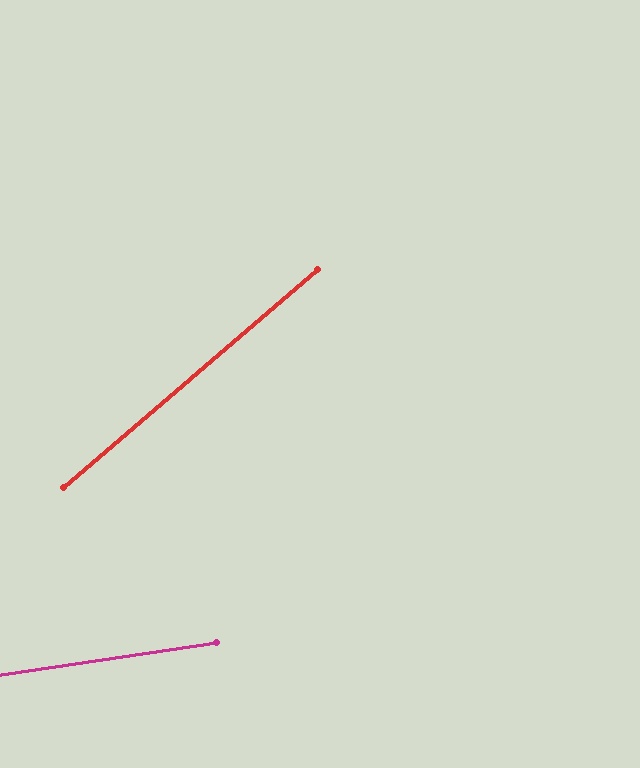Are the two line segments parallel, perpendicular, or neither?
Neither parallel nor perpendicular — they differ by about 32°.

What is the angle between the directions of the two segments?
Approximately 32 degrees.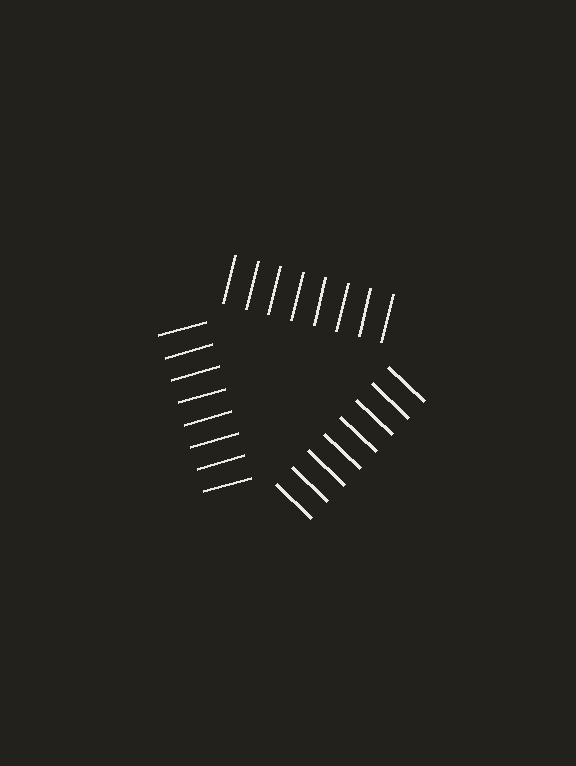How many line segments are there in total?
24 — 8 along each of the 3 edges.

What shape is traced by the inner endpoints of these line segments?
An illusory triangle — the line segments terminate on its edges but no continuous stroke is drawn.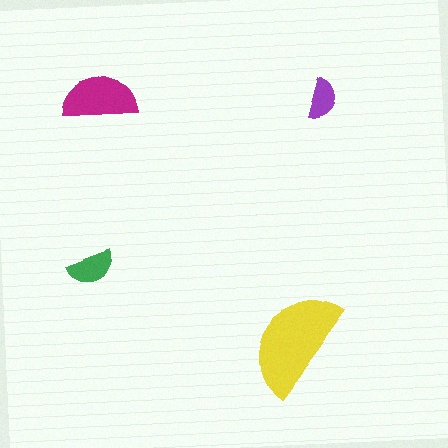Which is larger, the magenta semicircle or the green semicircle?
The magenta one.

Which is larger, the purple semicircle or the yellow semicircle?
The yellow one.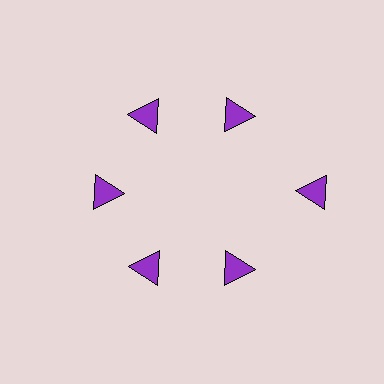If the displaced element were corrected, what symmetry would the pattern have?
It would have 6-fold rotational symmetry — the pattern would map onto itself every 60 degrees.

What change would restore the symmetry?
The symmetry would be restored by moving it inward, back onto the ring so that all 6 triangles sit at equal angles and equal distance from the center.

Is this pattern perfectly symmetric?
No. The 6 purple triangles are arranged in a ring, but one element near the 3 o'clock position is pushed outward from the center, breaking the 6-fold rotational symmetry.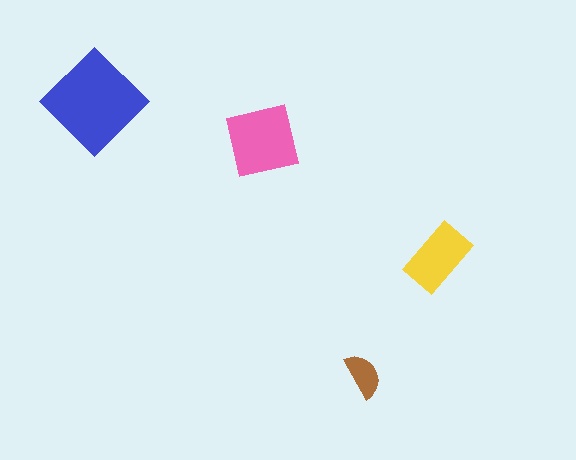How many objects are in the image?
There are 4 objects in the image.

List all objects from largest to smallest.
The blue diamond, the pink square, the yellow rectangle, the brown semicircle.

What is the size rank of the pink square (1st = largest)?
2nd.